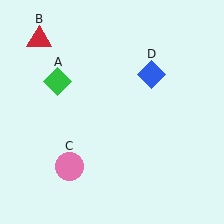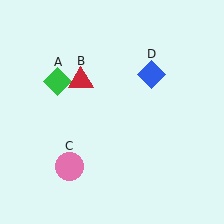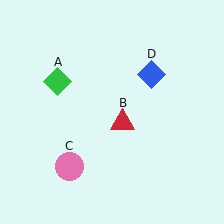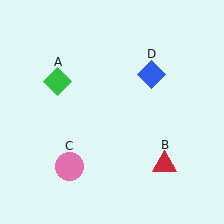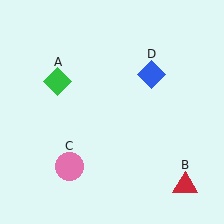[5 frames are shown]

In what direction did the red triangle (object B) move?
The red triangle (object B) moved down and to the right.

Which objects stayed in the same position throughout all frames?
Green diamond (object A) and pink circle (object C) and blue diamond (object D) remained stationary.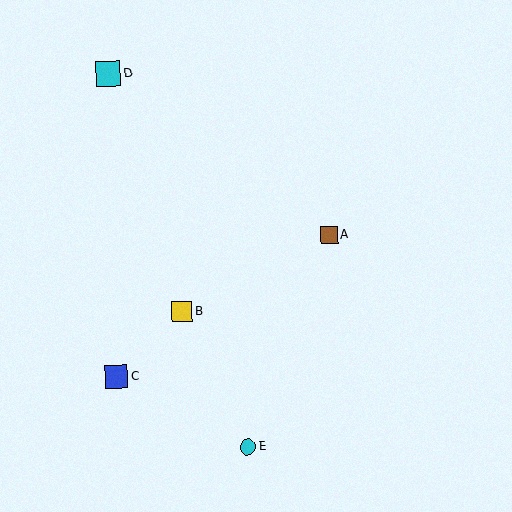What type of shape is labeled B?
Shape B is a yellow square.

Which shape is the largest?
The cyan square (labeled D) is the largest.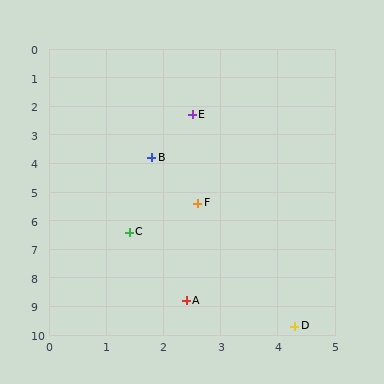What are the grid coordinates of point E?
Point E is at approximately (2.5, 2.3).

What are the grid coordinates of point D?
Point D is at approximately (4.3, 9.7).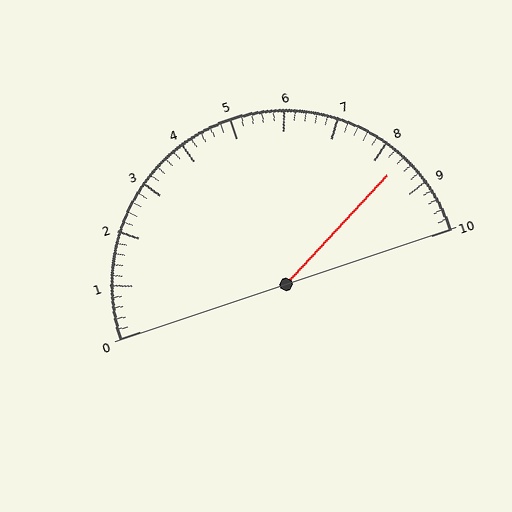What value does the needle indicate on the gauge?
The needle indicates approximately 8.4.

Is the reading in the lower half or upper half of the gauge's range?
The reading is in the upper half of the range (0 to 10).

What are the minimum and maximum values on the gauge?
The gauge ranges from 0 to 10.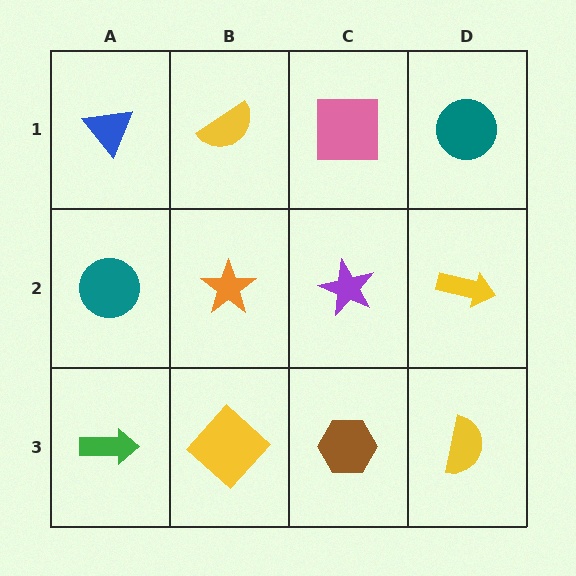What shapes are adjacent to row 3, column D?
A yellow arrow (row 2, column D), a brown hexagon (row 3, column C).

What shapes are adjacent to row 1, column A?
A teal circle (row 2, column A), a yellow semicircle (row 1, column B).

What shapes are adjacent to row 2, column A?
A blue triangle (row 1, column A), a green arrow (row 3, column A), an orange star (row 2, column B).